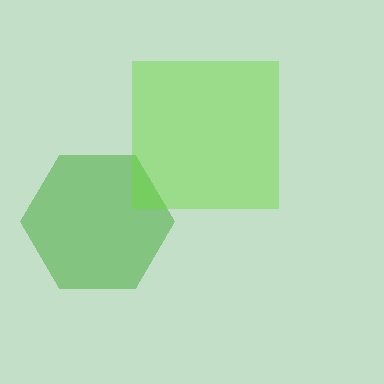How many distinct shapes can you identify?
There are 2 distinct shapes: a green hexagon, a lime square.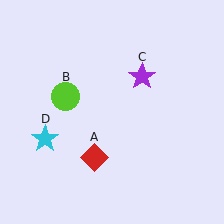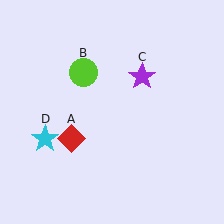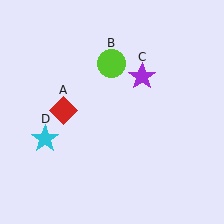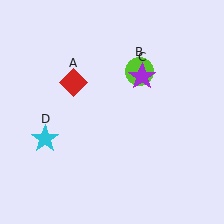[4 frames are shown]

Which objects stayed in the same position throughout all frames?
Purple star (object C) and cyan star (object D) remained stationary.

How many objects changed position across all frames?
2 objects changed position: red diamond (object A), lime circle (object B).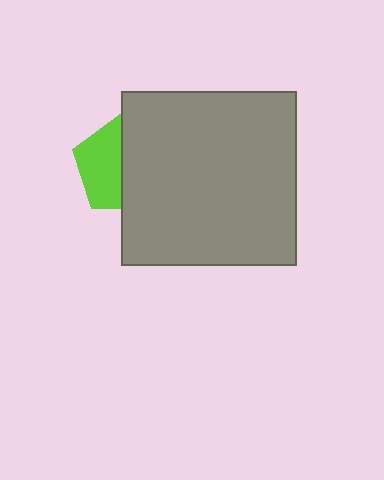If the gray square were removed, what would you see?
You would see the complete lime pentagon.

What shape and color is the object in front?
The object in front is a gray square.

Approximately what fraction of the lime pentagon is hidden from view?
Roughly 52% of the lime pentagon is hidden behind the gray square.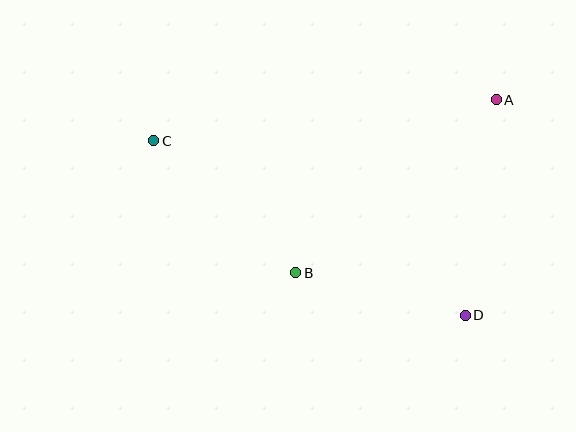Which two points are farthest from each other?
Points C and D are farthest from each other.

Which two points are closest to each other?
Points B and D are closest to each other.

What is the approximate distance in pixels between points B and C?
The distance between B and C is approximately 194 pixels.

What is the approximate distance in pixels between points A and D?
The distance between A and D is approximately 217 pixels.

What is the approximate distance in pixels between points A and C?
The distance between A and C is approximately 345 pixels.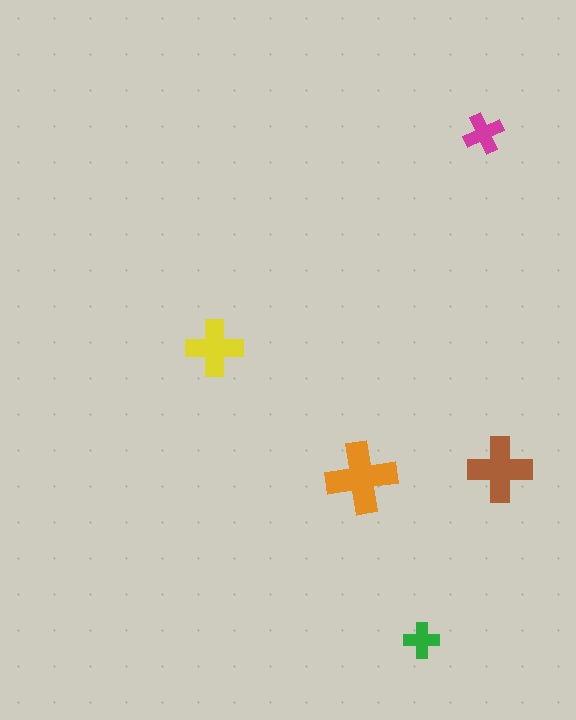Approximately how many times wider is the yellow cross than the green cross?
About 1.5 times wider.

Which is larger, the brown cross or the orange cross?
The orange one.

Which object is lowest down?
The green cross is bottommost.